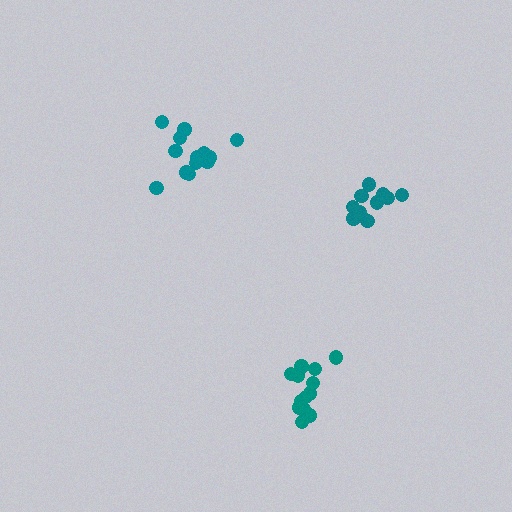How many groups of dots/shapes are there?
There are 3 groups.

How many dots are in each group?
Group 1: 11 dots, Group 2: 13 dots, Group 3: 13 dots (37 total).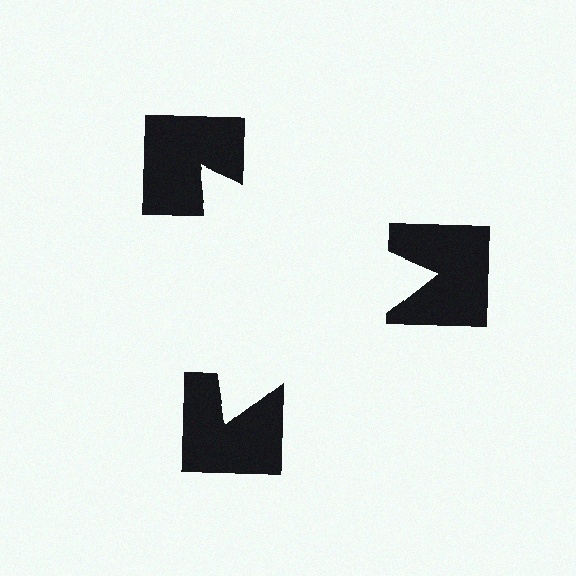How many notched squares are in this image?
There are 3 — one at each vertex of the illusory triangle.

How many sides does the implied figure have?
3 sides.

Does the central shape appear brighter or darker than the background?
It typically appears slightly brighter than the background, even though no actual brightness change is drawn.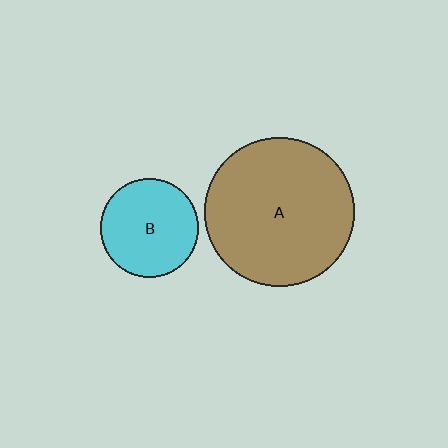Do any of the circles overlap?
No, none of the circles overlap.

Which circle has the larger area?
Circle A (brown).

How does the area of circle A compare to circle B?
Approximately 2.3 times.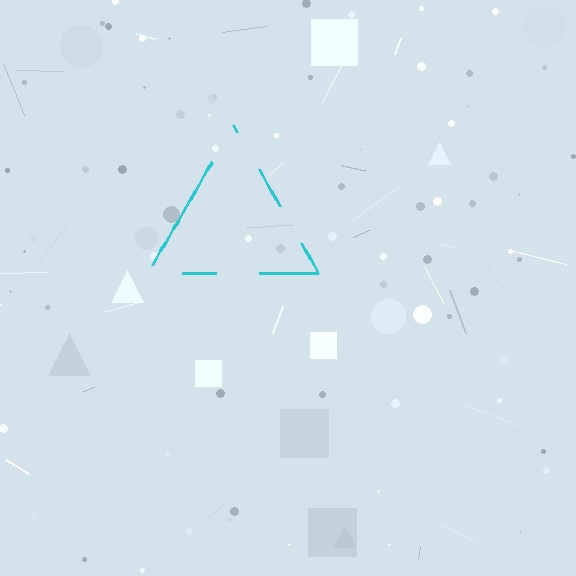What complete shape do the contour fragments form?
The contour fragments form a triangle.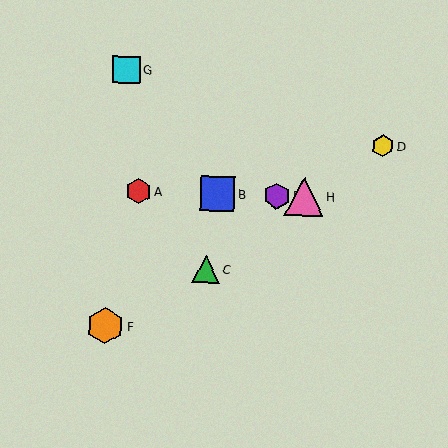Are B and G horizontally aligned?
No, B is at y≈194 and G is at y≈70.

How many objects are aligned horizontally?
4 objects (A, B, E, H) are aligned horizontally.